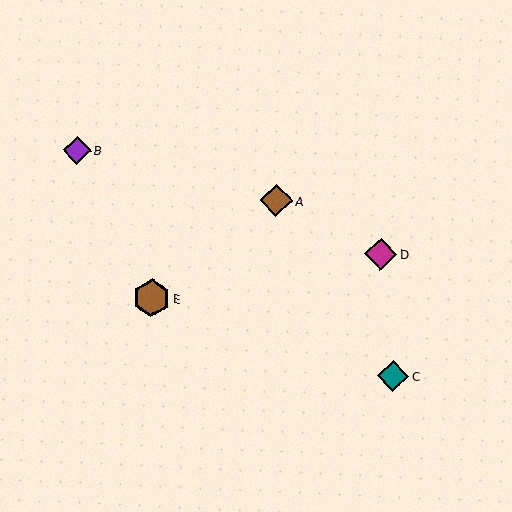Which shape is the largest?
The brown hexagon (labeled E) is the largest.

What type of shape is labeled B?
Shape B is a purple diamond.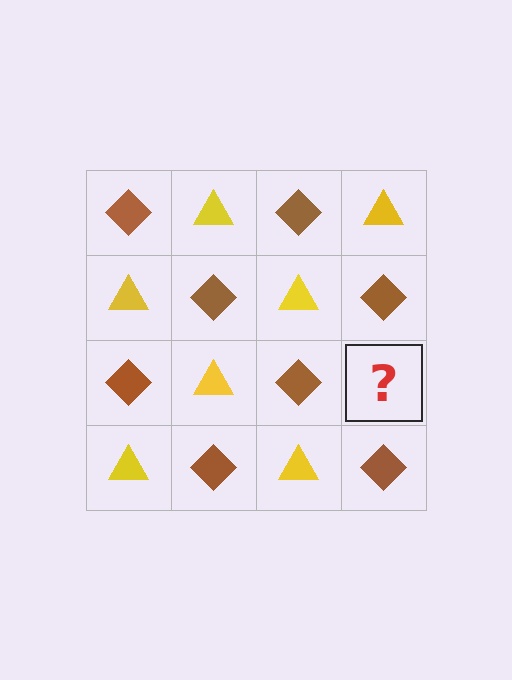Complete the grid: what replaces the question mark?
The question mark should be replaced with a yellow triangle.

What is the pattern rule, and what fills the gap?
The rule is that it alternates brown diamond and yellow triangle in a checkerboard pattern. The gap should be filled with a yellow triangle.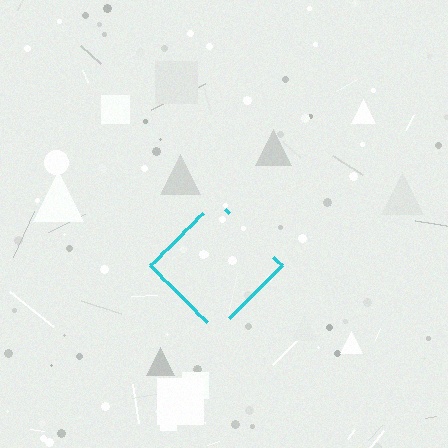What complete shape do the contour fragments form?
The contour fragments form a diamond.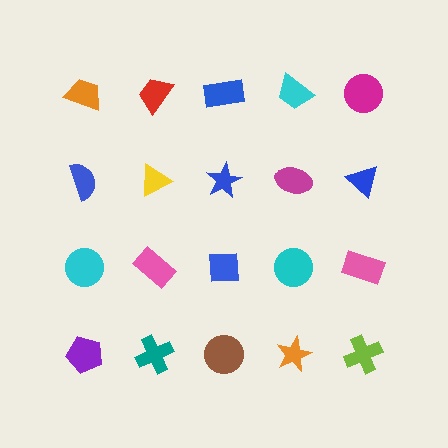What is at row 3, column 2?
A pink rectangle.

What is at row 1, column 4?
A cyan trapezoid.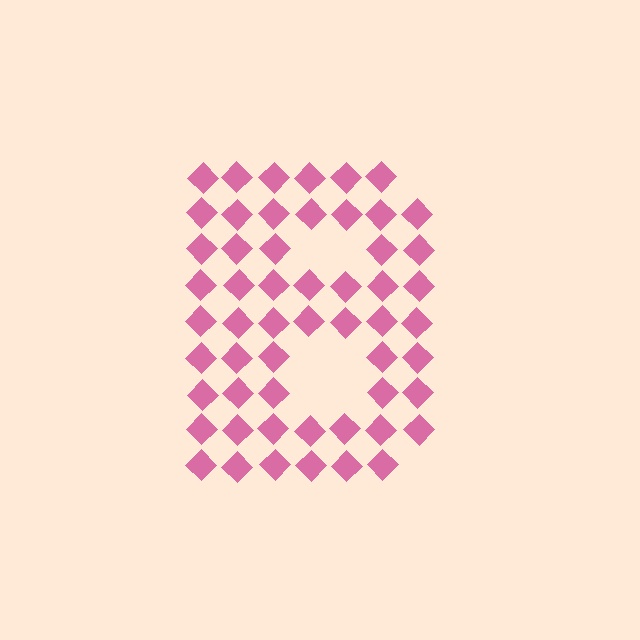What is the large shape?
The large shape is the letter B.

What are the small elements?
The small elements are diamonds.